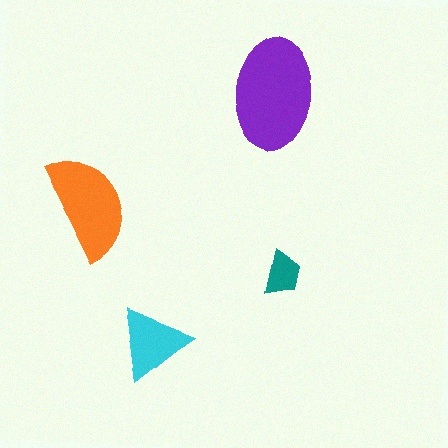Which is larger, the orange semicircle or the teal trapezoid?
The orange semicircle.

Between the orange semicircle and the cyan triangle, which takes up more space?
The orange semicircle.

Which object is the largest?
The purple ellipse.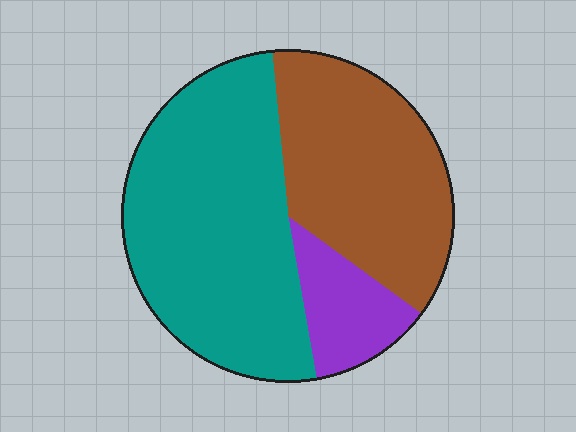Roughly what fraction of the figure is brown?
Brown covers roughly 35% of the figure.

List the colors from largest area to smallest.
From largest to smallest: teal, brown, purple.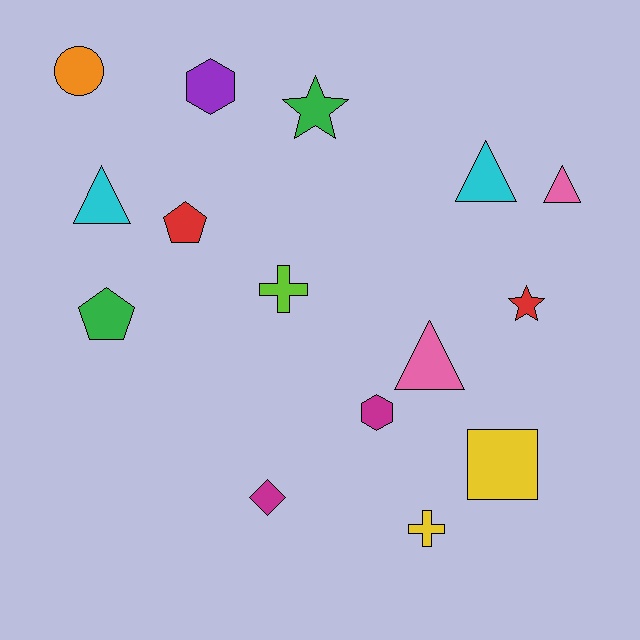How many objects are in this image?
There are 15 objects.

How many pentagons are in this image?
There are 2 pentagons.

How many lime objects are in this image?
There is 1 lime object.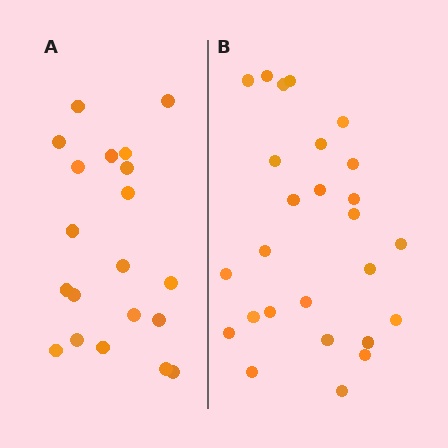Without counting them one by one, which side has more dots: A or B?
Region B (the right region) has more dots.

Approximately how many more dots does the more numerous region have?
Region B has about 6 more dots than region A.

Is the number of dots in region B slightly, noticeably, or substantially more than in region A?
Region B has noticeably more, but not dramatically so. The ratio is roughly 1.3 to 1.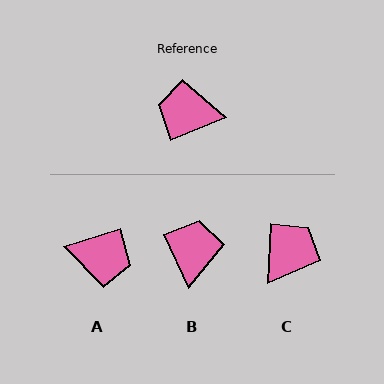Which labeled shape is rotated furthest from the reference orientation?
A, about 175 degrees away.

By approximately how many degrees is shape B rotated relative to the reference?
Approximately 88 degrees clockwise.